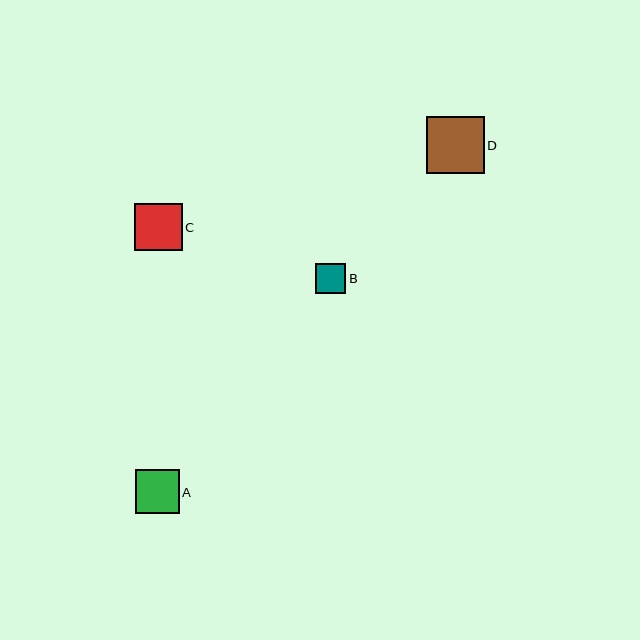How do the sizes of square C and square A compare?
Square C and square A are approximately the same size.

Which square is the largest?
Square D is the largest with a size of approximately 57 pixels.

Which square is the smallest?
Square B is the smallest with a size of approximately 30 pixels.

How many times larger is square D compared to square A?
Square D is approximately 1.3 times the size of square A.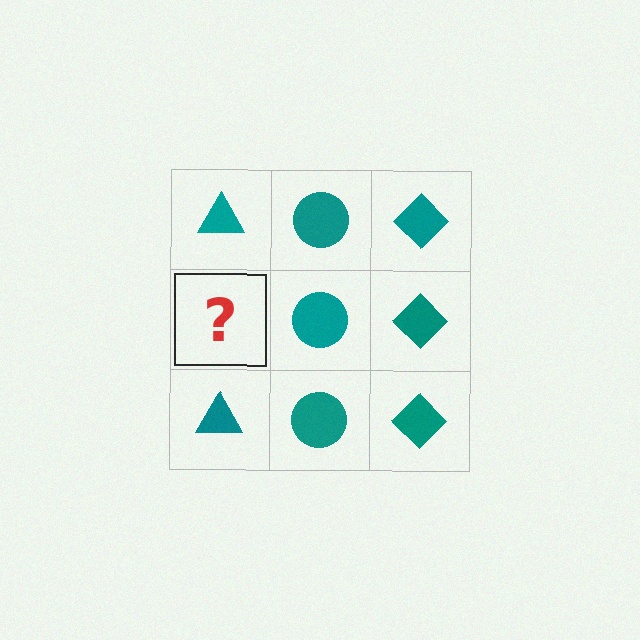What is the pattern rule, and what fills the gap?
The rule is that each column has a consistent shape. The gap should be filled with a teal triangle.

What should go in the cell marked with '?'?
The missing cell should contain a teal triangle.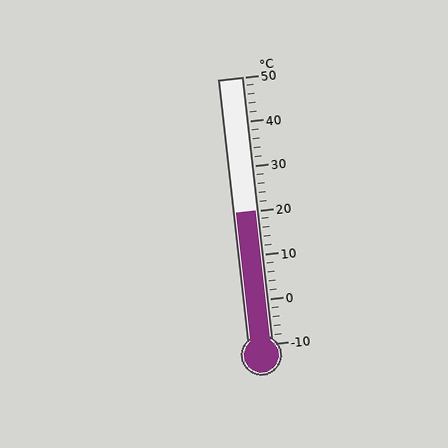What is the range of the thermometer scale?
The thermometer scale ranges from -10°C to 50°C.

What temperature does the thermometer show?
The thermometer shows approximately 20°C.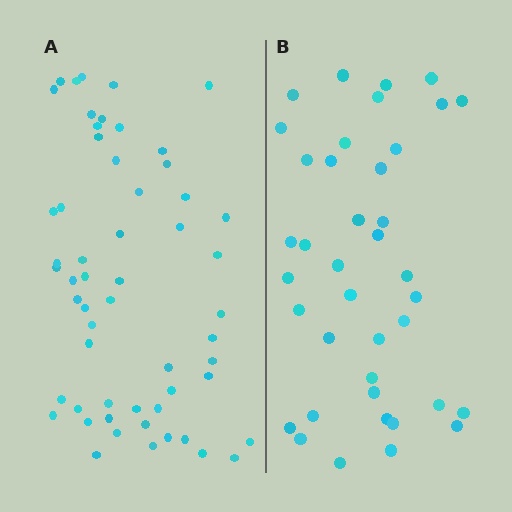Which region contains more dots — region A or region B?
Region A (the left region) has more dots.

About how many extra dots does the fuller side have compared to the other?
Region A has approximately 15 more dots than region B.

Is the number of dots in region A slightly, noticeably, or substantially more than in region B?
Region A has noticeably more, but not dramatically so. The ratio is roughly 1.4 to 1.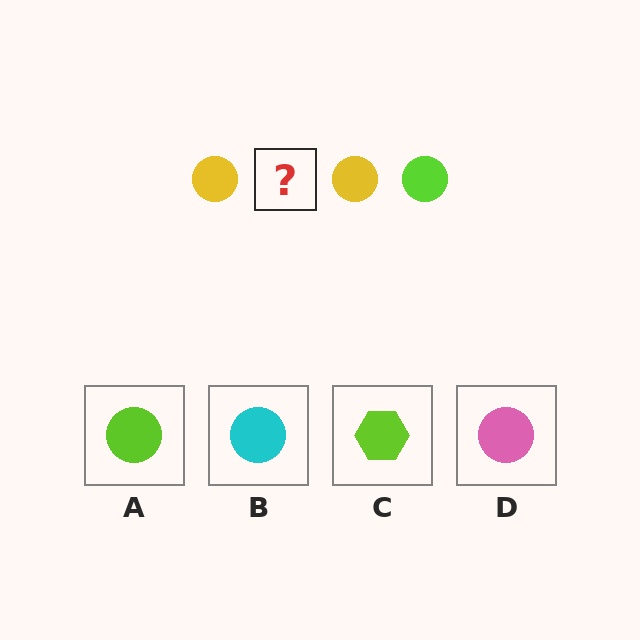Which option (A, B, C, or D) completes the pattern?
A.